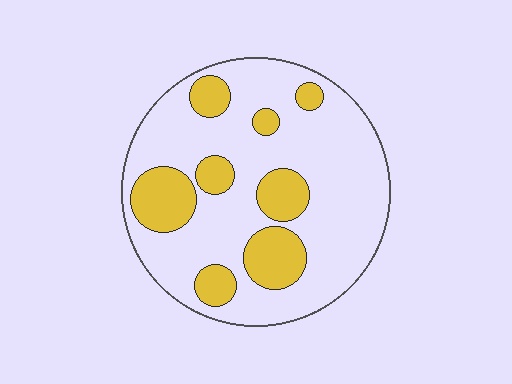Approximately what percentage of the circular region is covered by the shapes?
Approximately 25%.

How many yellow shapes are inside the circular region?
8.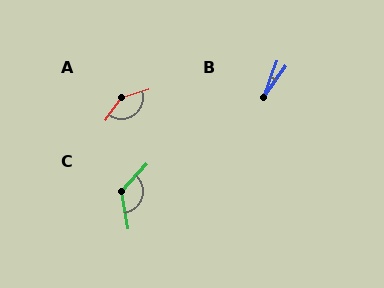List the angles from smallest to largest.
B (16°), C (127°), A (142°).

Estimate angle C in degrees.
Approximately 127 degrees.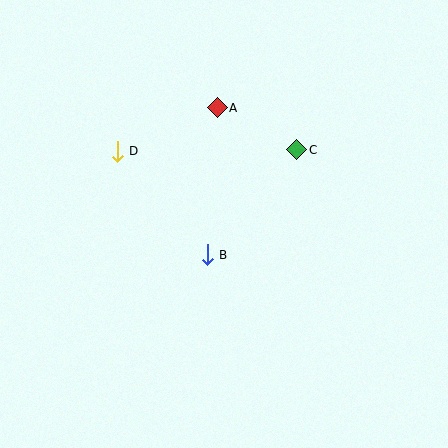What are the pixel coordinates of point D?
Point D is at (117, 151).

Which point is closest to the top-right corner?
Point C is closest to the top-right corner.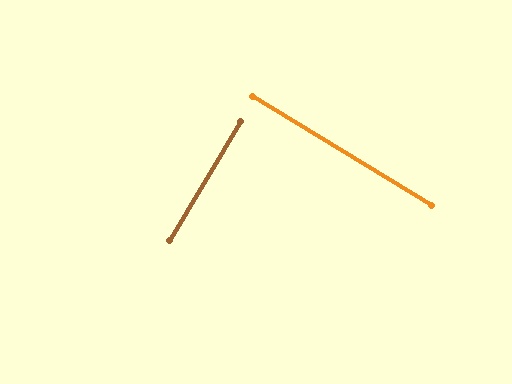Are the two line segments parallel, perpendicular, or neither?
Perpendicular — they meet at approximately 90°.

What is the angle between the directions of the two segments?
Approximately 90 degrees.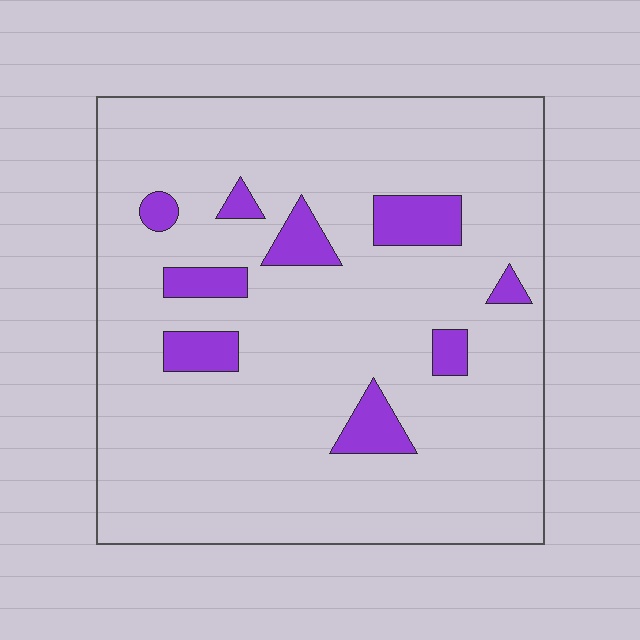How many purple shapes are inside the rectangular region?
9.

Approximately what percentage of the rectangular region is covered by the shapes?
Approximately 10%.